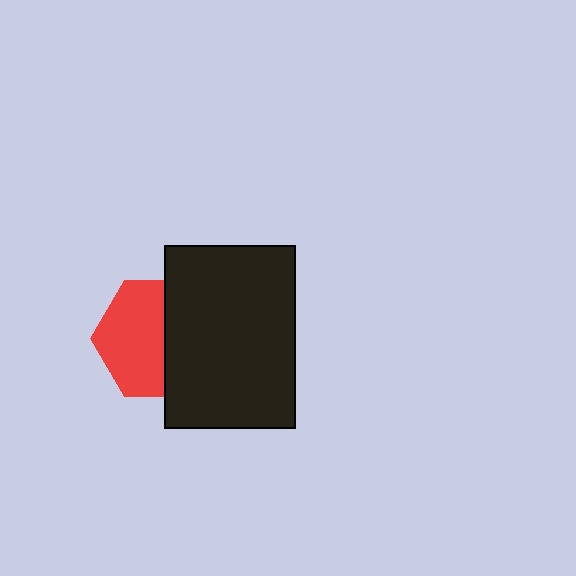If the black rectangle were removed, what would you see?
You would see the complete red hexagon.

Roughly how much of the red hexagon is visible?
About half of it is visible (roughly 55%).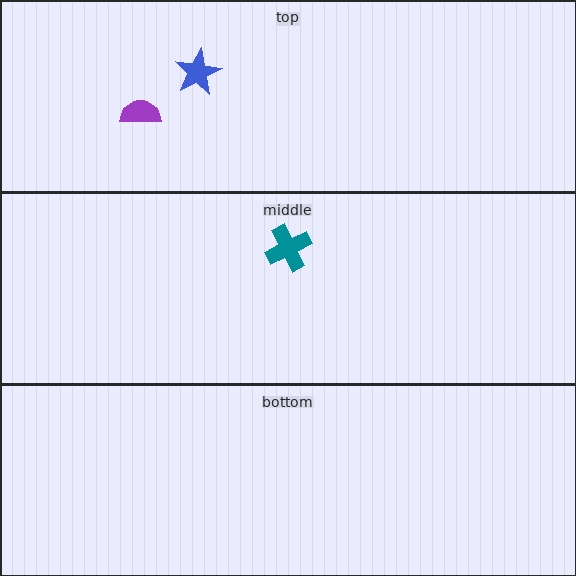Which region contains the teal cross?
The middle region.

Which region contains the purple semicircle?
The top region.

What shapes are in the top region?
The blue star, the purple semicircle.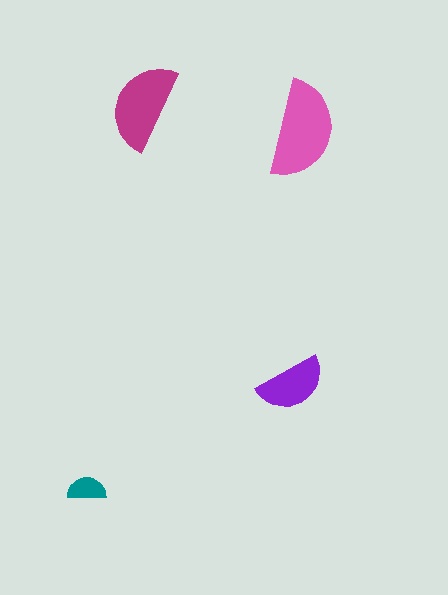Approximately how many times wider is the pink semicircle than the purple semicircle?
About 1.5 times wider.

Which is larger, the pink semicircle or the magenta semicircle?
The pink one.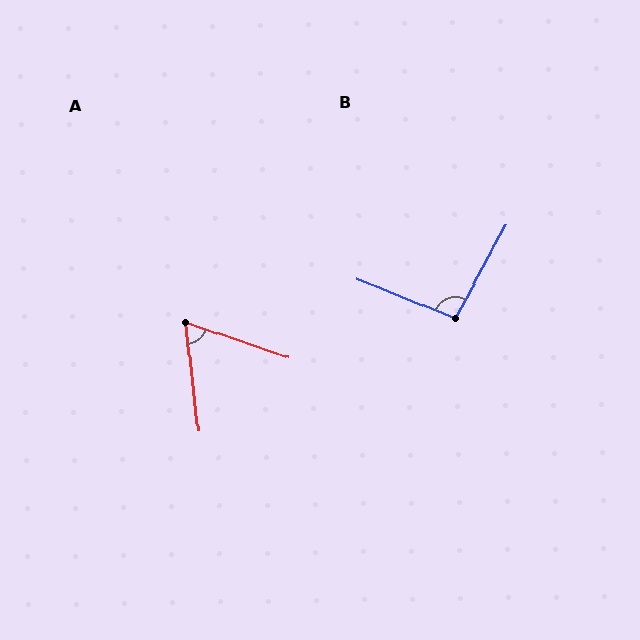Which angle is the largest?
B, at approximately 96 degrees.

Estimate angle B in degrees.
Approximately 96 degrees.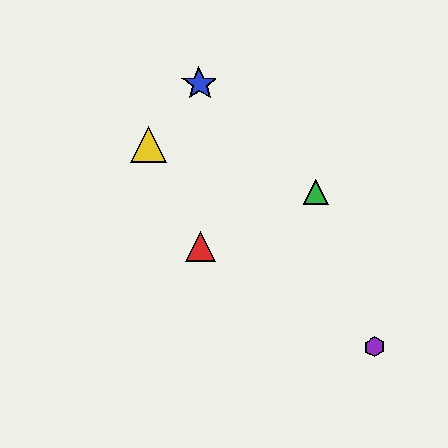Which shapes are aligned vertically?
The red triangle, the blue star are aligned vertically.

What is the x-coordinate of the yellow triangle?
The yellow triangle is at x≈149.